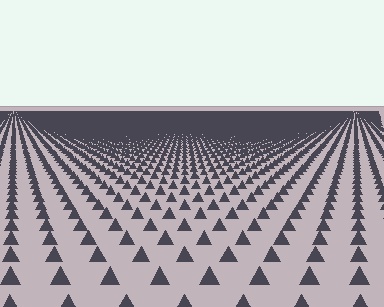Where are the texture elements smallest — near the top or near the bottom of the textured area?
Near the top.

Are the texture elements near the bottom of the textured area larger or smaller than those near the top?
Larger. Near the bottom, elements are closer to the viewer and appear at a bigger on-screen size.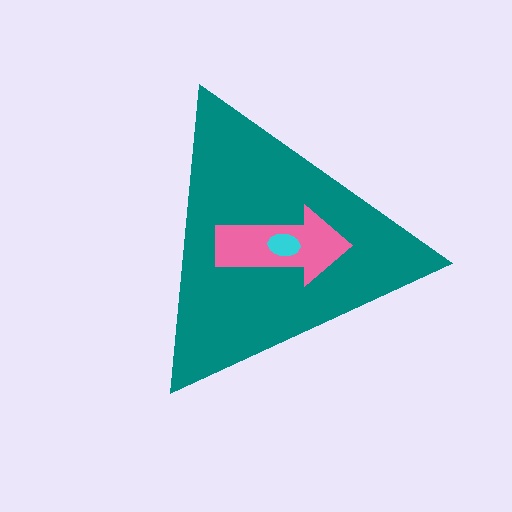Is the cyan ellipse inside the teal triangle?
Yes.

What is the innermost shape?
The cyan ellipse.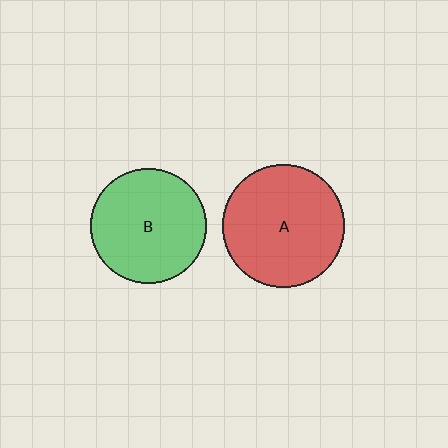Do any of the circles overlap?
No, none of the circles overlap.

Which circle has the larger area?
Circle A (red).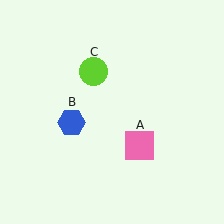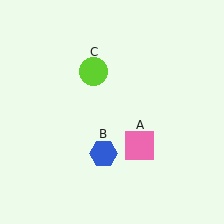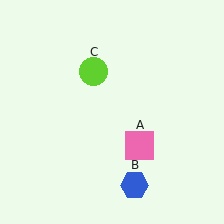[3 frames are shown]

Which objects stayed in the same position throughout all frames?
Pink square (object A) and lime circle (object C) remained stationary.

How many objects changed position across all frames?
1 object changed position: blue hexagon (object B).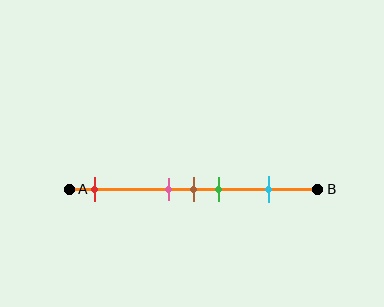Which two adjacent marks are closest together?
The pink and brown marks are the closest adjacent pair.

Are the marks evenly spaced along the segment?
No, the marks are not evenly spaced.